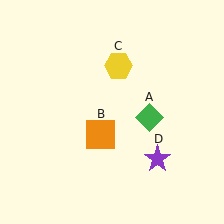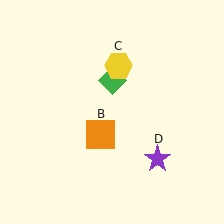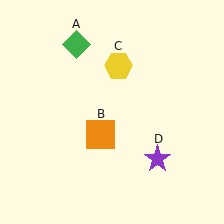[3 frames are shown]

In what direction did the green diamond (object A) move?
The green diamond (object A) moved up and to the left.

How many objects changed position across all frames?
1 object changed position: green diamond (object A).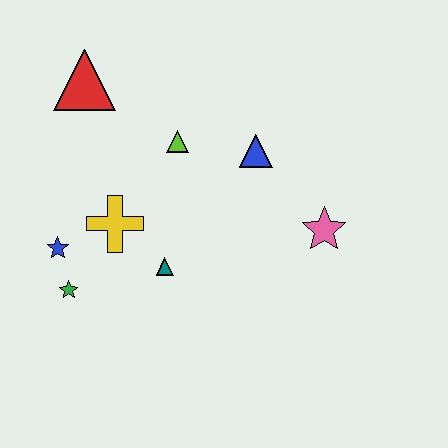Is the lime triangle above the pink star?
Yes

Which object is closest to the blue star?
The green star is closest to the blue star.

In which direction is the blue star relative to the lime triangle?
The blue star is to the left of the lime triangle.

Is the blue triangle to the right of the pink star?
No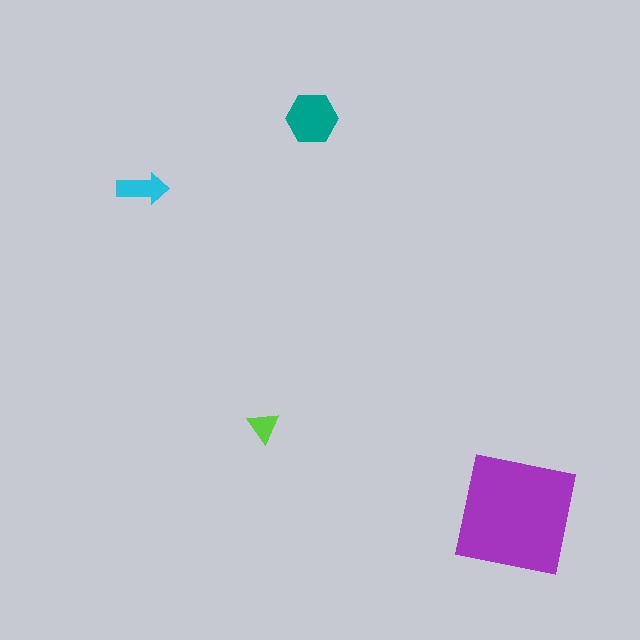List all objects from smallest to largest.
The lime triangle, the cyan arrow, the teal hexagon, the purple square.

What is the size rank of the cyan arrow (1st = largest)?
3rd.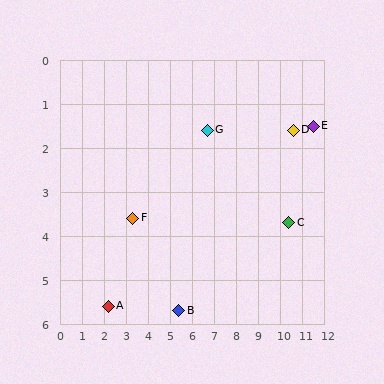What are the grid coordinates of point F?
Point F is at approximately (3.3, 3.6).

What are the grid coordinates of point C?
Point C is at approximately (10.4, 3.7).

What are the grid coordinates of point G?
Point G is at approximately (6.7, 1.6).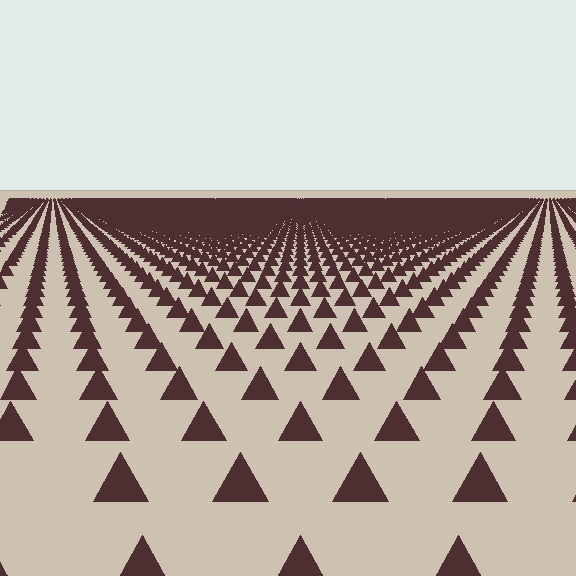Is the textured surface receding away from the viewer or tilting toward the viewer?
The surface is receding away from the viewer. Texture elements get smaller and denser toward the top.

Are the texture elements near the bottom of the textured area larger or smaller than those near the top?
Larger. Near the bottom, elements are closer to the viewer and appear at a bigger on-screen size.